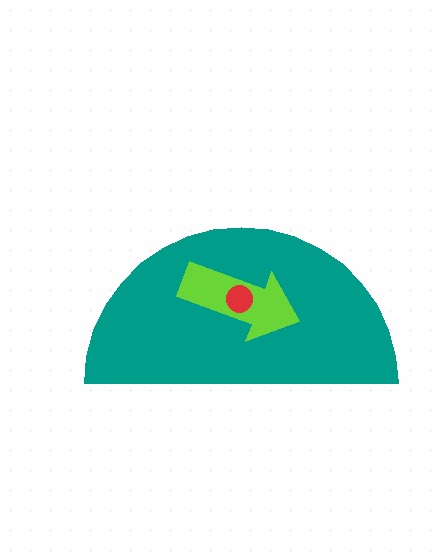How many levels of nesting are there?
3.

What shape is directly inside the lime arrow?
The red circle.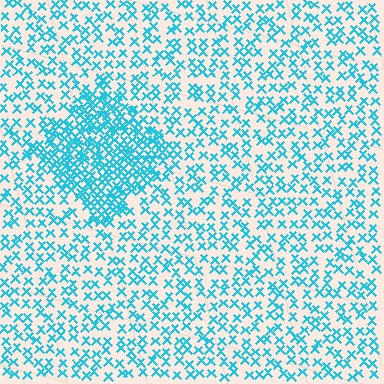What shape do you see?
I see a diamond.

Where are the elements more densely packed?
The elements are more densely packed inside the diamond boundary.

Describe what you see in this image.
The image contains small cyan elements arranged at two different densities. A diamond-shaped region is visible where the elements are more densely packed than the surrounding area.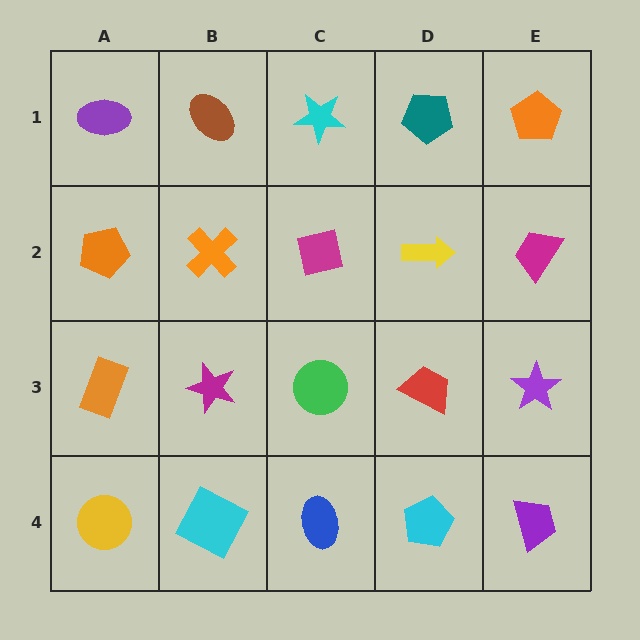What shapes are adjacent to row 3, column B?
An orange cross (row 2, column B), a cyan square (row 4, column B), an orange rectangle (row 3, column A), a green circle (row 3, column C).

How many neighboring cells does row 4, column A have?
2.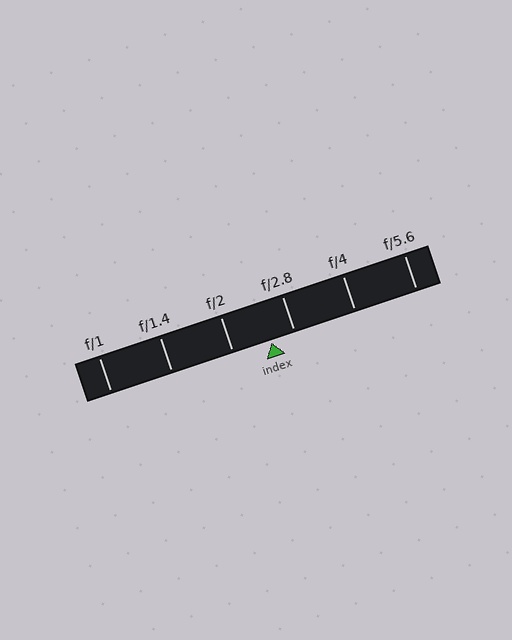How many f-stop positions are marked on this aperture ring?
There are 6 f-stop positions marked.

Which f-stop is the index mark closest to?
The index mark is closest to f/2.8.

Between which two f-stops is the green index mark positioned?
The index mark is between f/2 and f/2.8.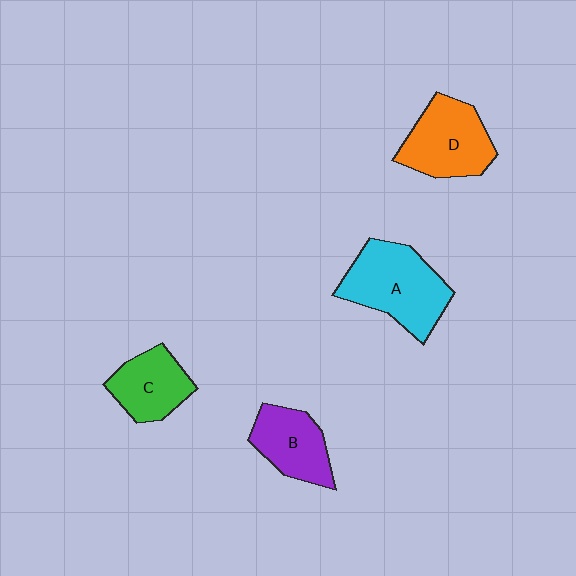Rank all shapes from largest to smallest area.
From largest to smallest: A (cyan), D (orange), B (purple), C (green).